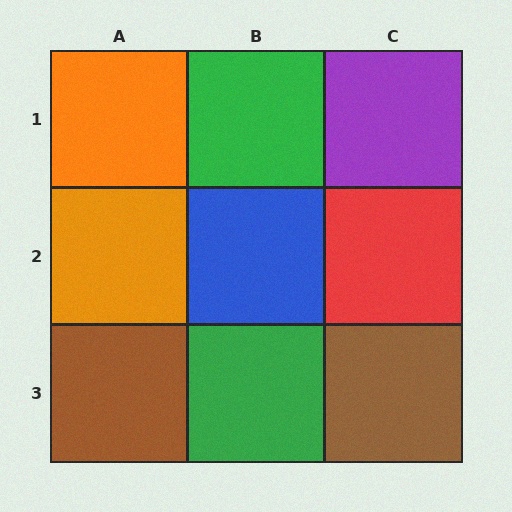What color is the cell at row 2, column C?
Red.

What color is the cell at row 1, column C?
Purple.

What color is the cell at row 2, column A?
Orange.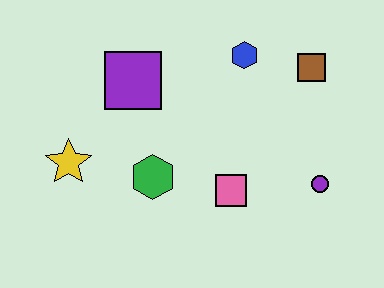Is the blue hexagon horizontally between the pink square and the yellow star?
No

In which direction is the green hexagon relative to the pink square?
The green hexagon is to the left of the pink square.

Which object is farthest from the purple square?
The purple circle is farthest from the purple square.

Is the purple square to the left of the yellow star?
No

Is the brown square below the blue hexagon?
Yes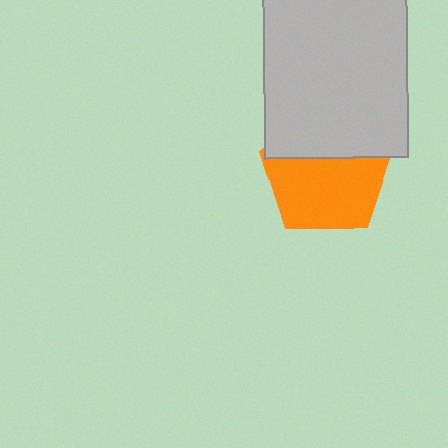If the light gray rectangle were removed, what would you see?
You would see the complete orange pentagon.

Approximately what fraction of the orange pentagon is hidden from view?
Roughly 36% of the orange pentagon is hidden behind the light gray rectangle.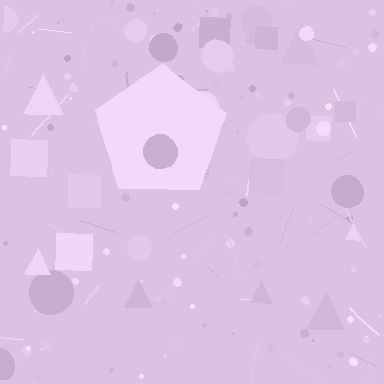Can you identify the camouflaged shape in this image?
The camouflaged shape is a pentagon.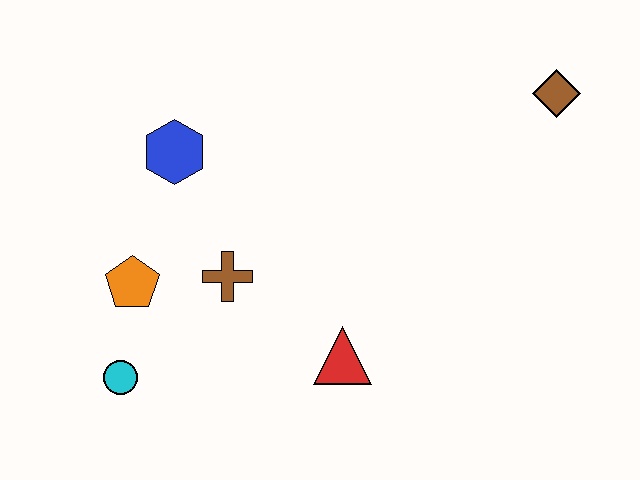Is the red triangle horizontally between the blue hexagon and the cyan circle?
No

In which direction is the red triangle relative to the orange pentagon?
The red triangle is to the right of the orange pentagon.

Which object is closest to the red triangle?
The brown cross is closest to the red triangle.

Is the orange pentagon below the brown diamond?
Yes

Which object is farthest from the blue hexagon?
The brown diamond is farthest from the blue hexagon.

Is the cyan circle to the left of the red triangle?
Yes